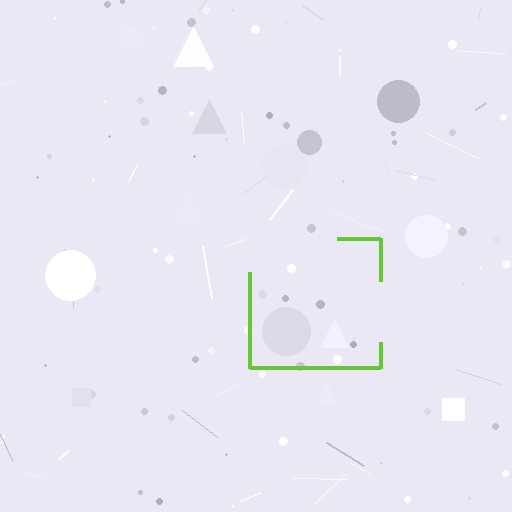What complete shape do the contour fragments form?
The contour fragments form a square.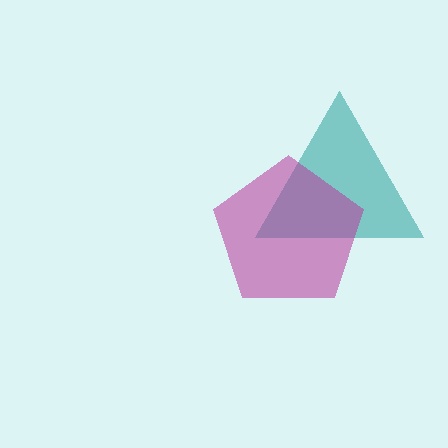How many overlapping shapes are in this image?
There are 2 overlapping shapes in the image.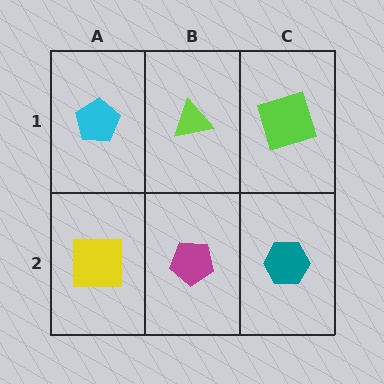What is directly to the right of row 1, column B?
A lime square.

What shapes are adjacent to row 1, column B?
A magenta pentagon (row 2, column B), a cyan pentagon (row 1, column A), a lime square (row 1, column C).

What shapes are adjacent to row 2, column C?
A lime square (row 1, column C), a magenta pentagon (row 2, column B).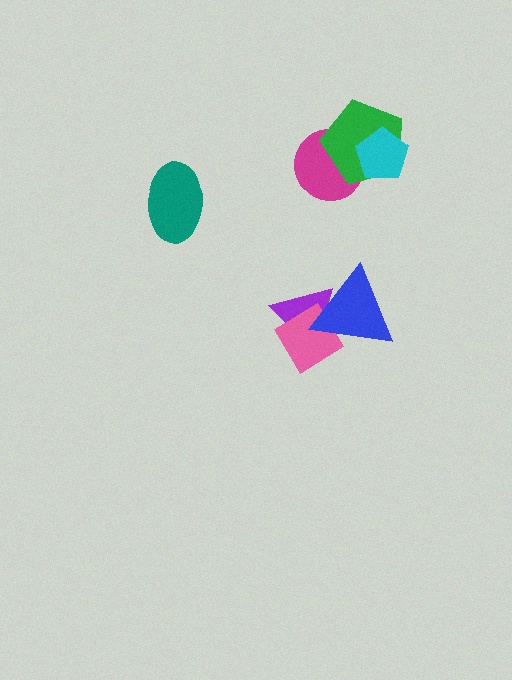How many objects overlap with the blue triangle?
2 objects overlap with the blue triangle.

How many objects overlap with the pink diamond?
2 objects overlap with the pink diamond.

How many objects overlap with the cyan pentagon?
2 objects overlap with the cyan pentagon.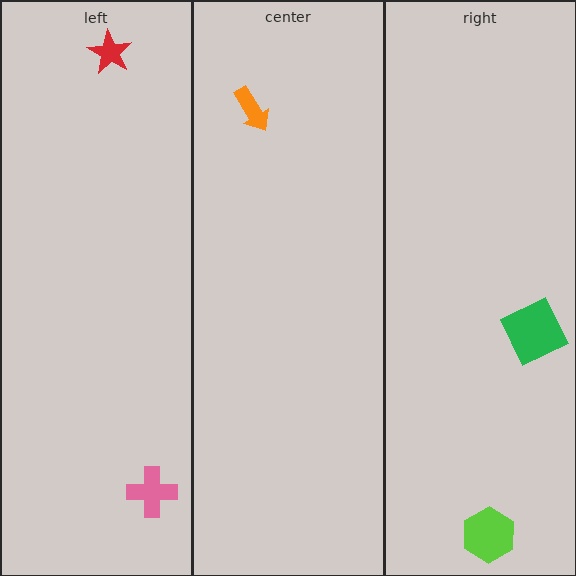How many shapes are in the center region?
1.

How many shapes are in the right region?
2.